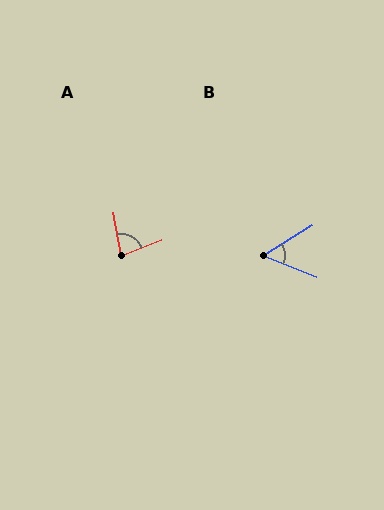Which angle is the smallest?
B, at approximately 54 degrees.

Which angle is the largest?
A, at approximately 79 degrees.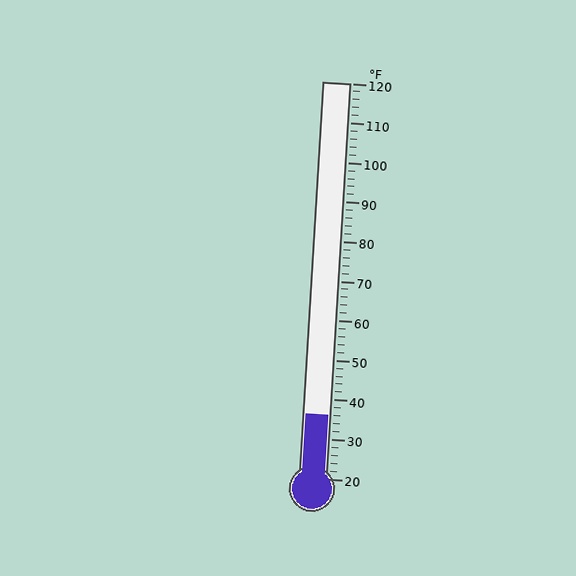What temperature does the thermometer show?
The thermometer shows approximately 36°F.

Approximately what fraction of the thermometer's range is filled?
The thermometer is filled to approximately 15% of its range.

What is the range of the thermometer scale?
The thermometer scale ranges from 20°F to 120°F.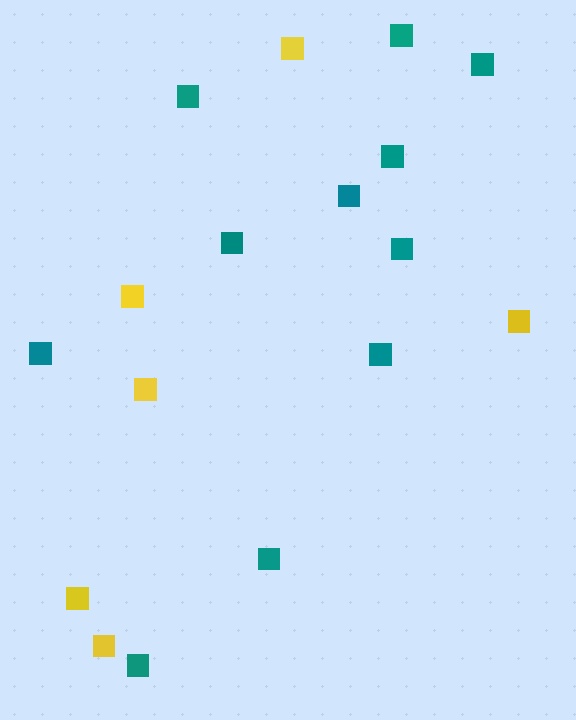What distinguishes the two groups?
There are 2 groups: one group of yellow squares (6) and one group of teal squares (11).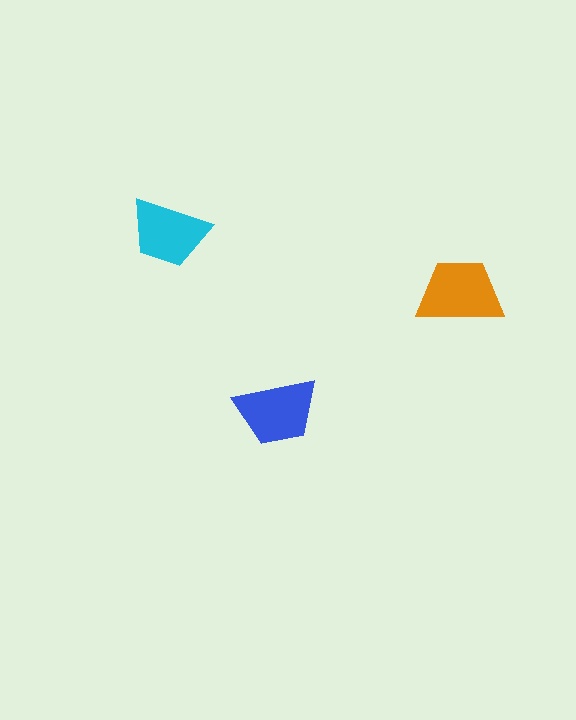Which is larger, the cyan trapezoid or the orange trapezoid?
The orange one.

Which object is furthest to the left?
The cyan trapezoid is leftmost.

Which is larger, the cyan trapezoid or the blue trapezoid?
The blue one.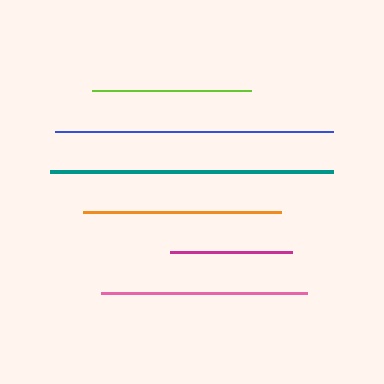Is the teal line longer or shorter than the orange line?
The teal line is longer than the orange line.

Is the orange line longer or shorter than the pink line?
The pink line is longer than the orange line.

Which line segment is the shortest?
The magenta line is the shortest at approximately 122 pixels.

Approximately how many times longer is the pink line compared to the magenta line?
The pink line is approximately 1.7 times the length of the magenta line.